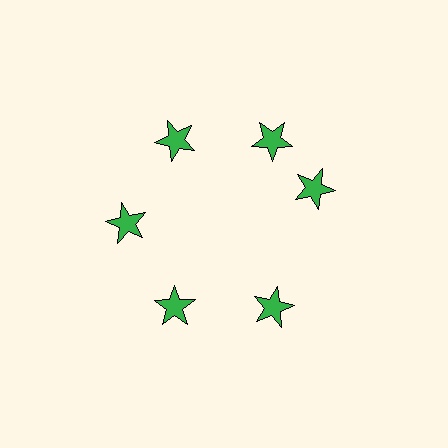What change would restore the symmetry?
The symmetry would be restored by rotating it back into even spacing with its neighbors so that all 6 stars sit at equal angles and equal distance from the center.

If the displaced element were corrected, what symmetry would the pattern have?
It would have 6-fold rotational symmetry — the pattern would map onto itself every 60 degrees.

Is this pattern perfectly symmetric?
No. The 6 green stars are arranged in a ring, but one element near the 3 o'clock position is rotated out of alignment along the ring, breaking the 6-fold rotational symmetry.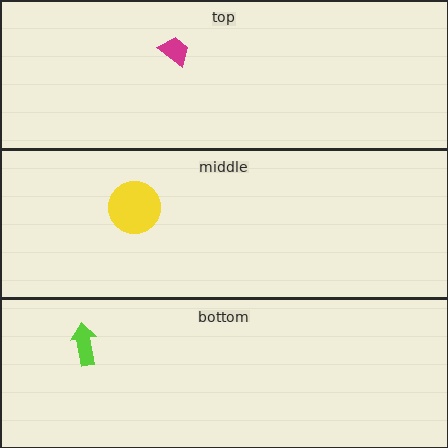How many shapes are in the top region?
1.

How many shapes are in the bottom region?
1.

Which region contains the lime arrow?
The bottom region.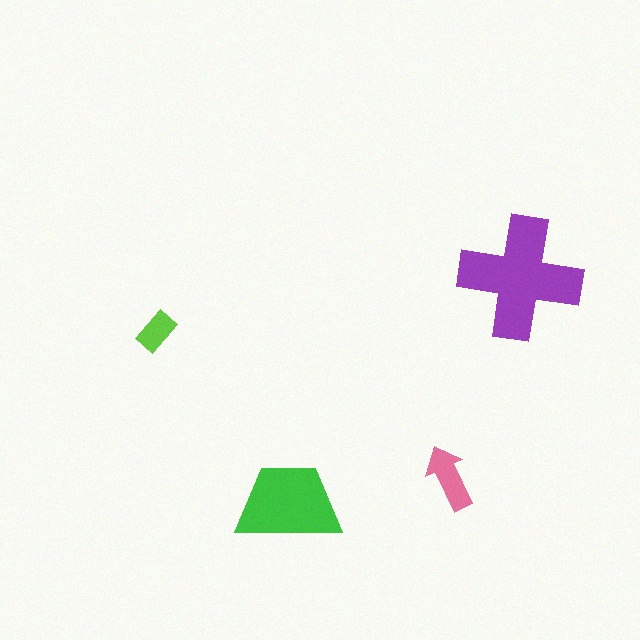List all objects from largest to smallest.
The purple cross, the green trapezoid, the pink arrow, the lime rectangle.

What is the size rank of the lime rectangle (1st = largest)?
4th.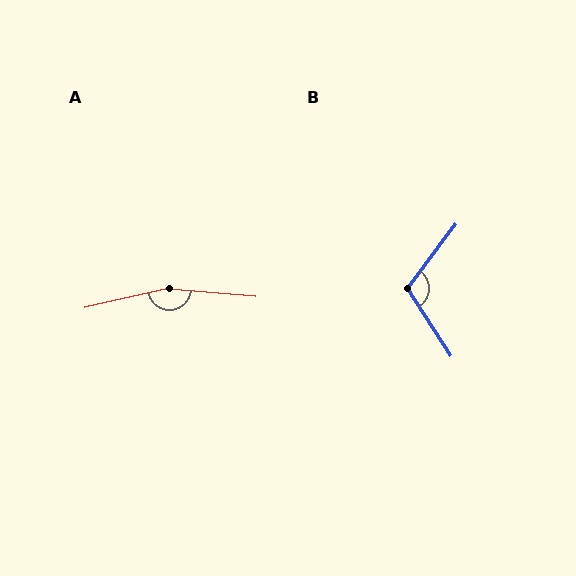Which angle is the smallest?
B, at approximately 110 degrees.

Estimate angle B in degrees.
Approximately 110 degrees.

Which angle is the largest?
A, at approximately 162 degrees.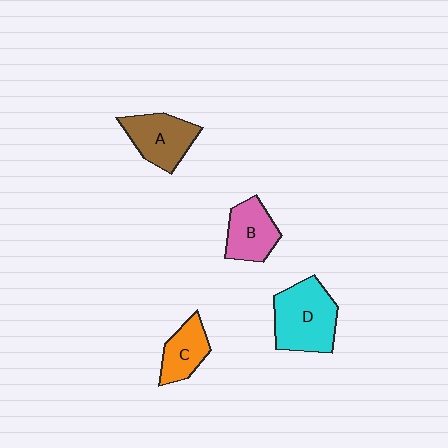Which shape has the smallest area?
Shape C (orange).